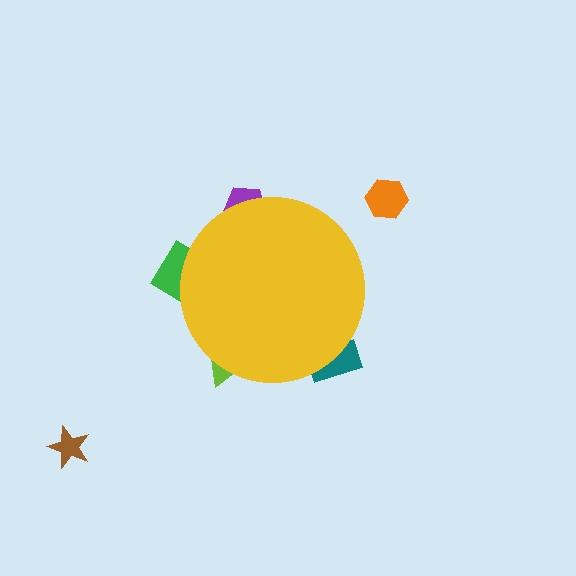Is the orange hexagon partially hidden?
No, the orange hexagon is fully visible.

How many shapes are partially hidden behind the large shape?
4 shapes are partially hidden.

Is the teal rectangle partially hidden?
Yes, the teal rectangle is partially hidden behind the yellow circle.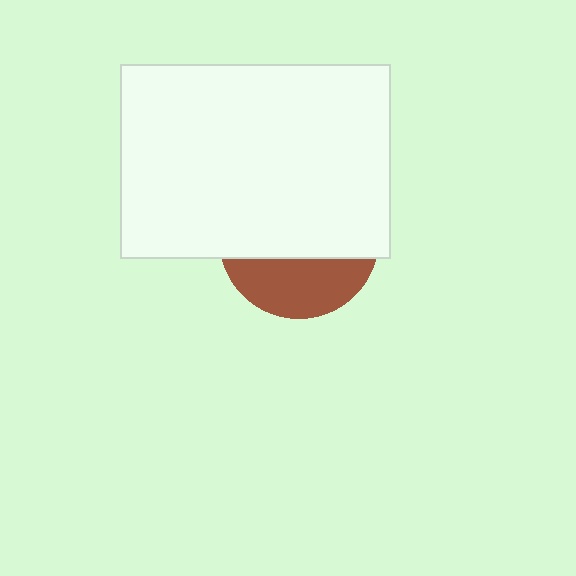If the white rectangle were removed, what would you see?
You would see the complete brown circle.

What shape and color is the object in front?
The object in front is a white rectangle.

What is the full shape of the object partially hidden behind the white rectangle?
The partially hidden object is a brown circle.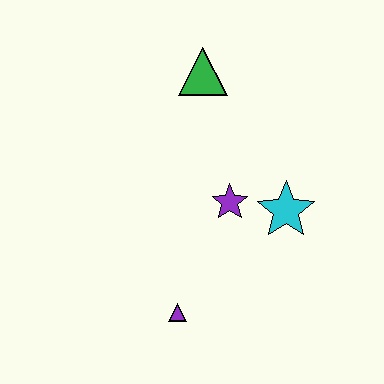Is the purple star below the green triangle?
Yes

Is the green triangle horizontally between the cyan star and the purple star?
No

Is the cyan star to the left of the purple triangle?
No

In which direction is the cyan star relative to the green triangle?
The cyan star is below the green triangle.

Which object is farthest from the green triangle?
The purple triangle is farthest from the green triangle.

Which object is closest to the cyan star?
The purple star is closest to the cyan star.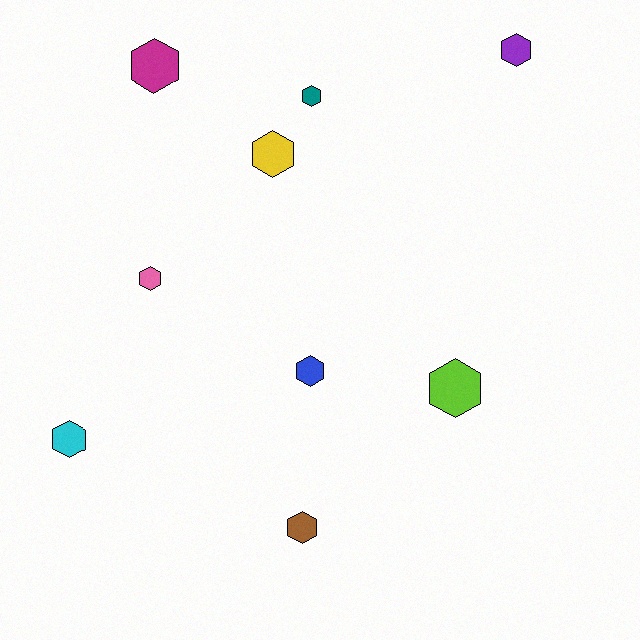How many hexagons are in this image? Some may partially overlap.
There are 9 hexagons.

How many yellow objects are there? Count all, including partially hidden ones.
There is 1 yellow object.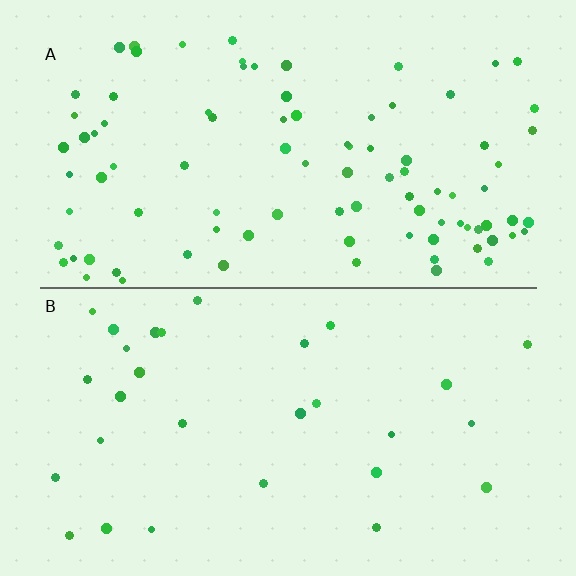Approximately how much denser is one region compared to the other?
Approximately 3.1× — region A over region B.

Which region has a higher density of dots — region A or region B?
A (the top).